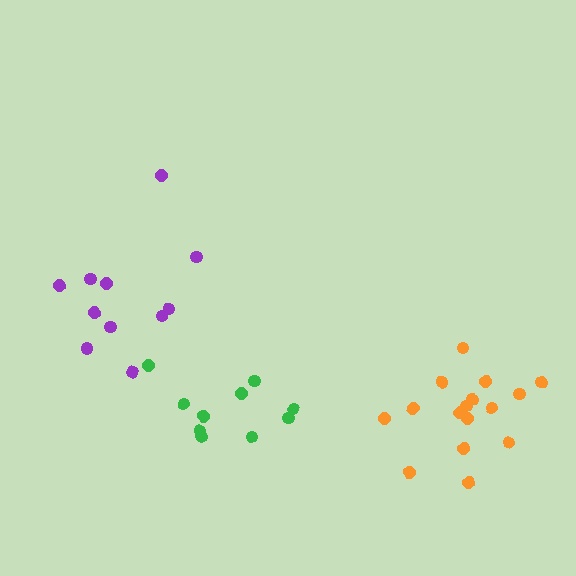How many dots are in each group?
Group 1: 16 dots, Group 2: 10 dots, Group 3: 11 dots (37 total).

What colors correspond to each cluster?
The clusters are colored: orange, green, purple.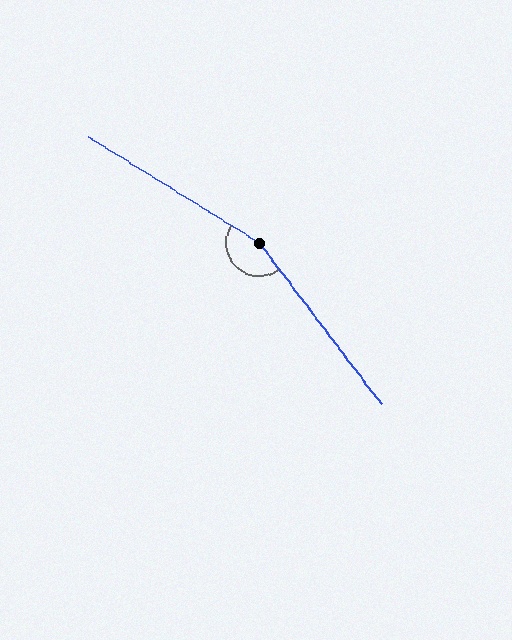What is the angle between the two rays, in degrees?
Approximately 159 degrees.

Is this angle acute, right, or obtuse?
It is obtuse.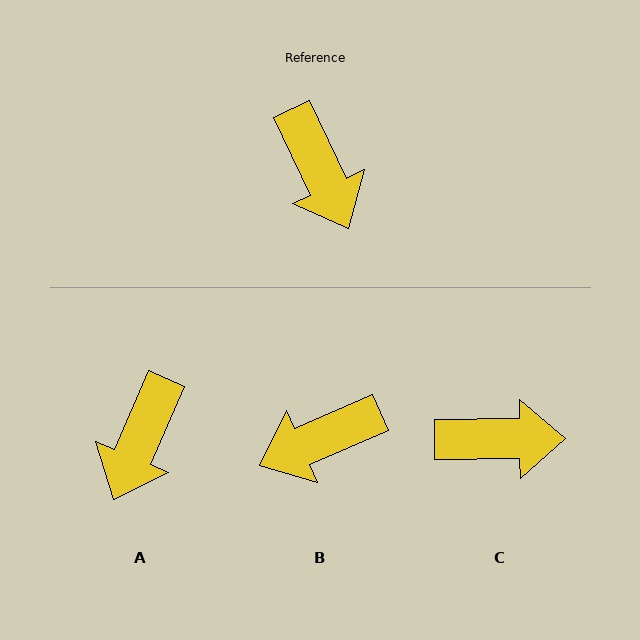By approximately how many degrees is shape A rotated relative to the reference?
Approximately 49 degrees clockwise.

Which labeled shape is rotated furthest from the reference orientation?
B, about 92 degrees away.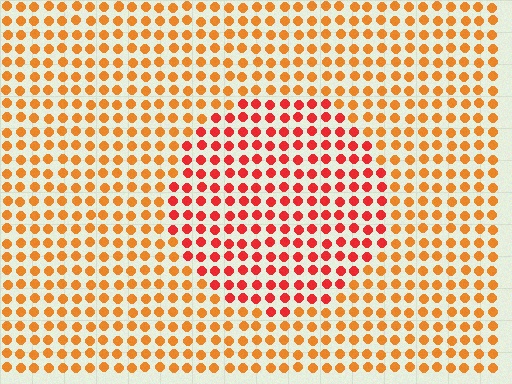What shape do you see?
I see a circle.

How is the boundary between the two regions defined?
The boundary is defined purely by a slight shift in hue (about 31 degrees). Spacing, size, and orientation are identical on both sides.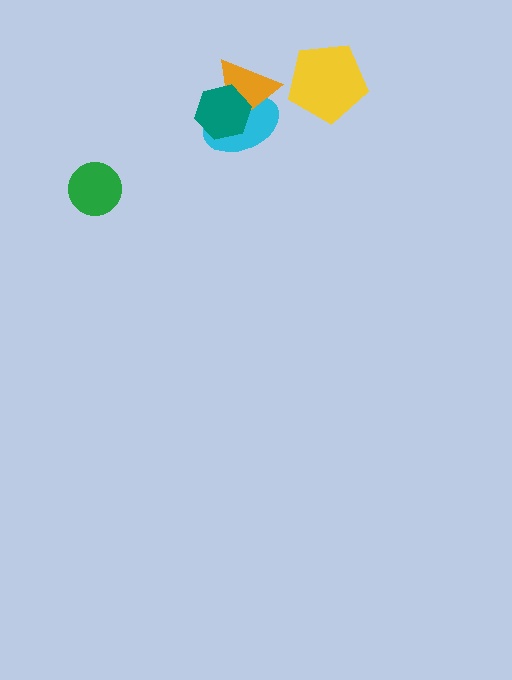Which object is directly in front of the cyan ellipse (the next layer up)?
The orange triangle is directly in front of the cyan ellipse.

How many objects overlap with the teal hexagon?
2 objects overlap with the teal hexagon.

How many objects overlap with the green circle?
0 objects overlap with the green circle.